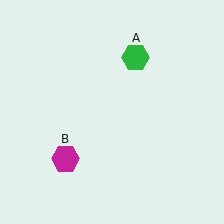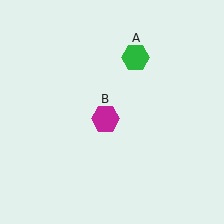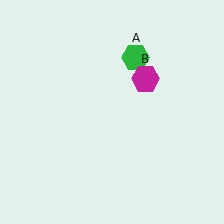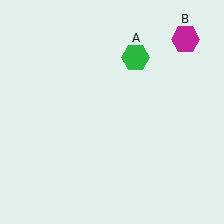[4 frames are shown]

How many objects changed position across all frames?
1 object changed position: magenta hexagon (object B).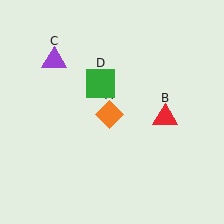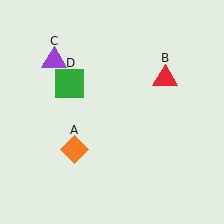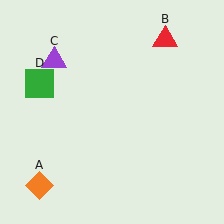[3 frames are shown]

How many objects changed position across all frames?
3 objects changed position: orange diamond (object A), red triangle (object B), green square (object D).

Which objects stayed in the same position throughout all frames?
Purple triangle (object C) remained stationary.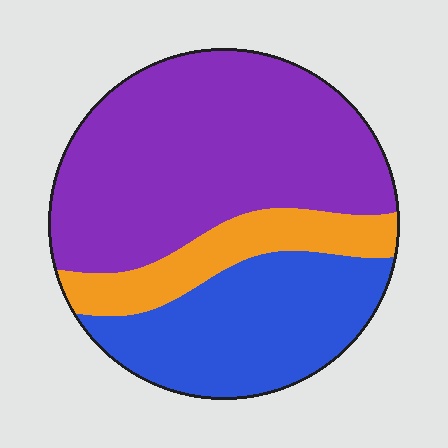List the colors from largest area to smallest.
From largest to smallest: purple, blue, orange.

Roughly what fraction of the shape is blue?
Blue covers around 30% of the shape.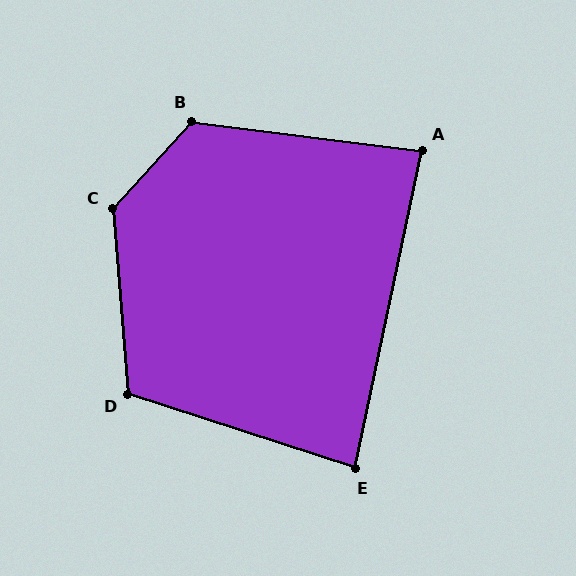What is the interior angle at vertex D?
Approximately 112 degrees (obtuse).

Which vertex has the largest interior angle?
C, at approximately 133 degrees.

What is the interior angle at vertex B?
Approximately 125 degrees (obtuse).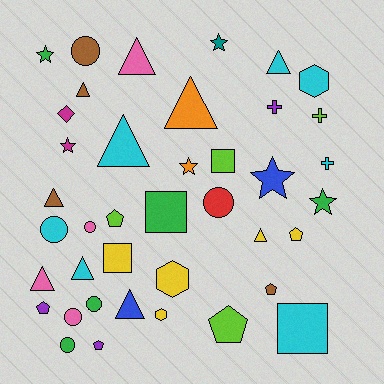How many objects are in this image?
There are 40 objects.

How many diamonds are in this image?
There is 1 diamond.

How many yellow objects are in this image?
There are 5 yellow objects.